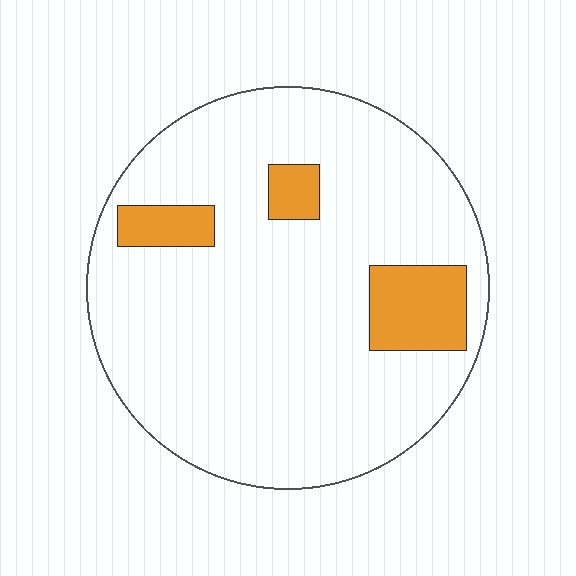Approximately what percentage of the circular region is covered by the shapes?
Approximately 10%.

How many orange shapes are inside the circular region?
3.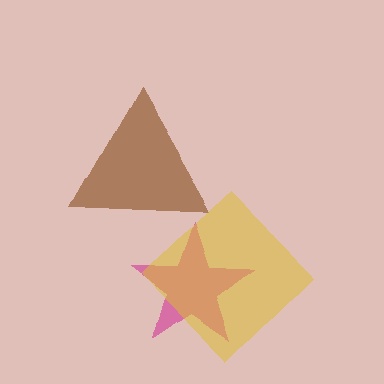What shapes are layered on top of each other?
The layered shapes are: a brown triangle, a magenta star, a yellow diamond.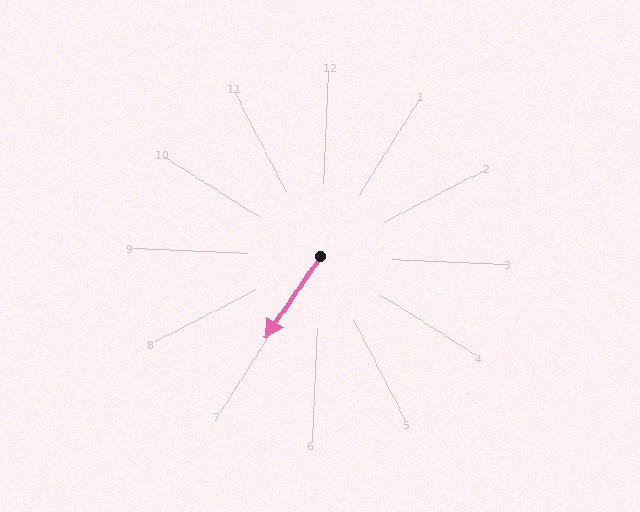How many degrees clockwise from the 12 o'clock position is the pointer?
Approximately 211 degrees.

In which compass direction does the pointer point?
Southwest.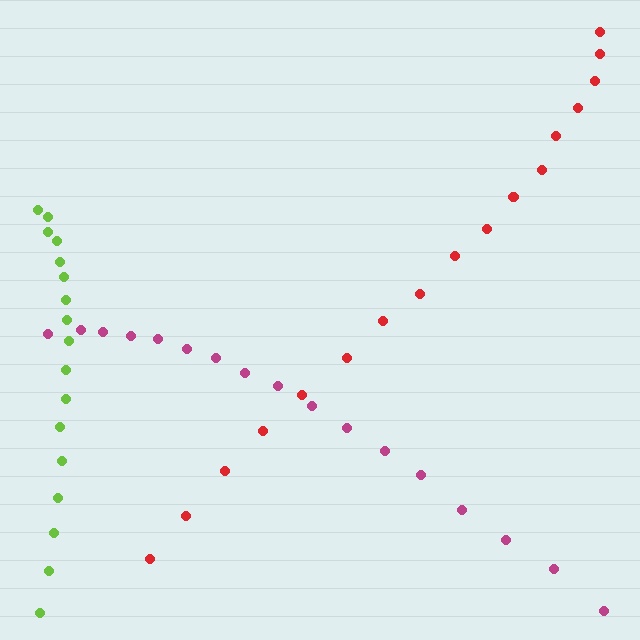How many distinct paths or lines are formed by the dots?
There are 3 distinct paths.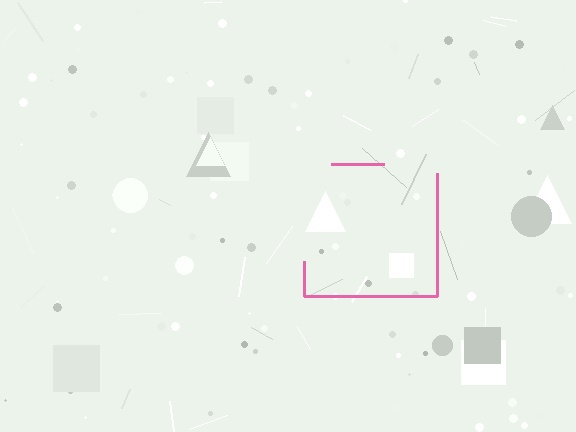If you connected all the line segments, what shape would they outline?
They would outline a square.